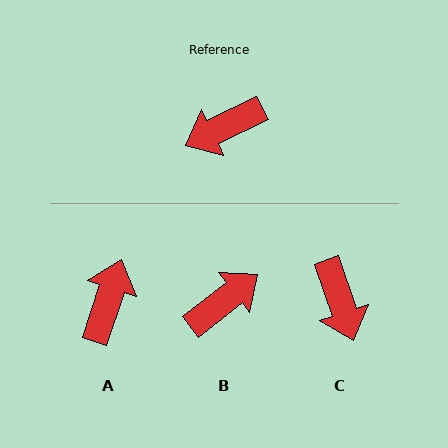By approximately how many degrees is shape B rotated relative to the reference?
Approximately 168 degrees clockwise.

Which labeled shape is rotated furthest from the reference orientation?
B, about 168 degrees away.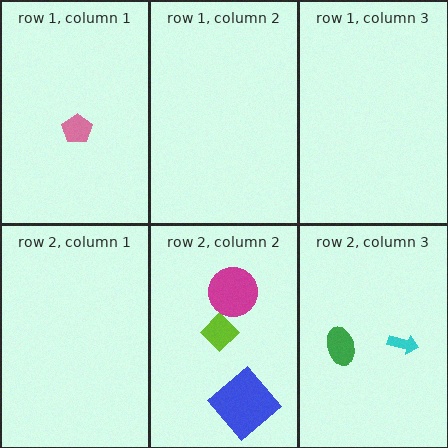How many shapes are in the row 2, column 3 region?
2.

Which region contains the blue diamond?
The row 2, column 2 region.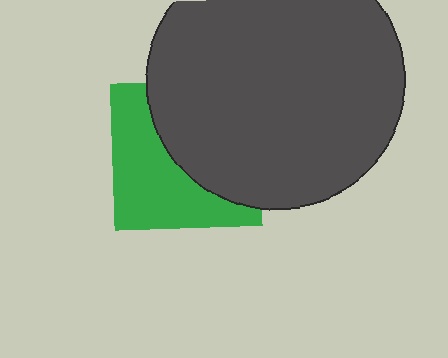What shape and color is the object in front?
The object in front is a dark gray circle.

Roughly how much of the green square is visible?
About half of it is visible (roughly 48%).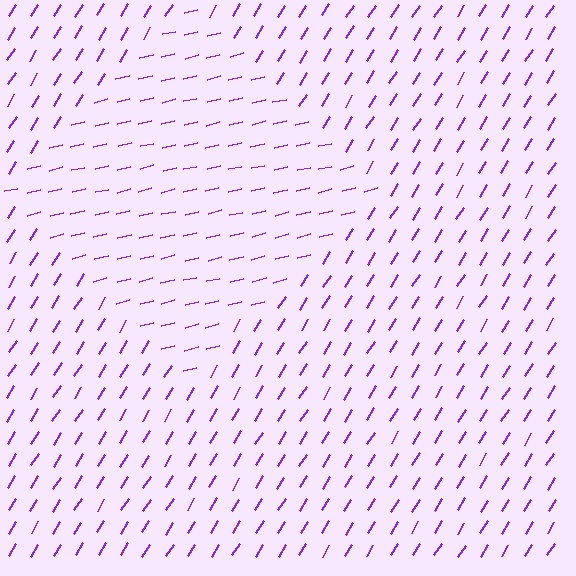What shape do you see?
I see a diamond.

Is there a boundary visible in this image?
Yes, there is a texture boundary formed by a change in line orientation.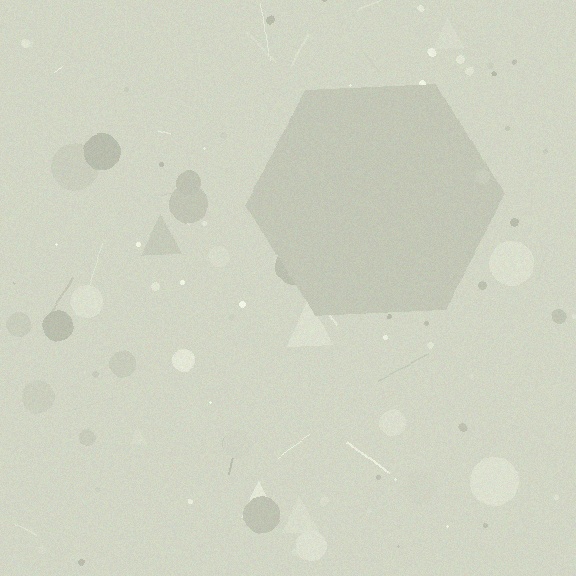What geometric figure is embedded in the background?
A hexagon is embedded in the background.